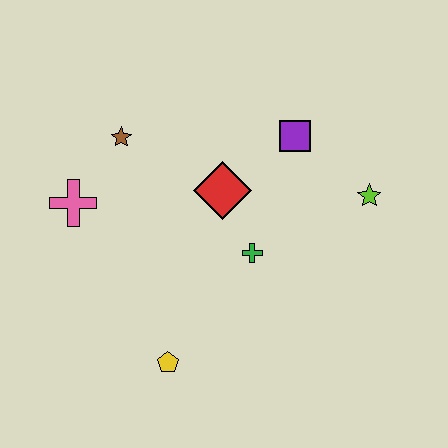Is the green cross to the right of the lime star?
No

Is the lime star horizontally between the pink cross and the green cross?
No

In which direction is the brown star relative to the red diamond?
The brown star is to the left of the red diamond.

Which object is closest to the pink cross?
The brown star is closest to the pink cross.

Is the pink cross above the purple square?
No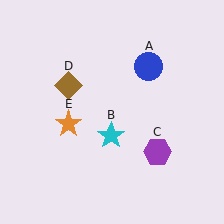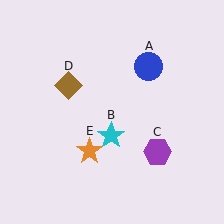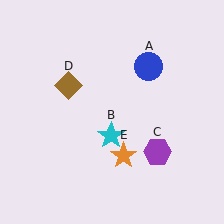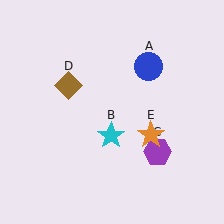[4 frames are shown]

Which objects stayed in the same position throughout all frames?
Blue circle (object A) and cyan star (object B) and purple hexagon (object C) and brown diamond (object D) remained stationary.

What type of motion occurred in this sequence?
The orange star (object E) rotated counterclockwise around the center of the scene.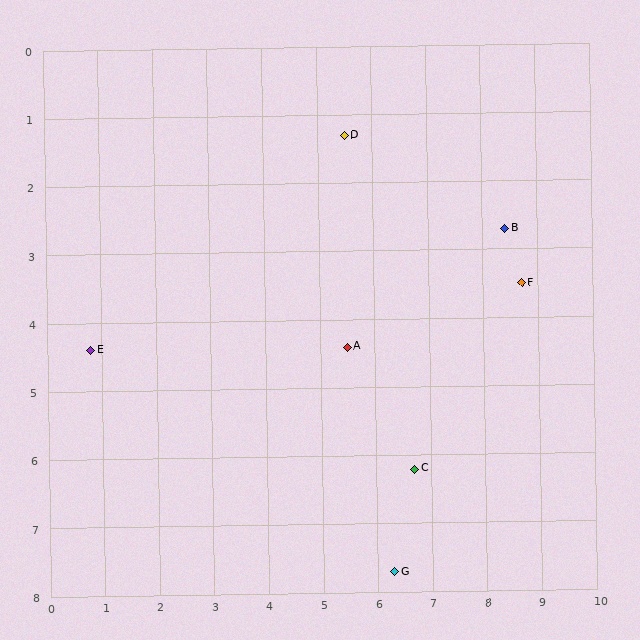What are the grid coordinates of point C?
Point C is at approximately (6.7, 6.2).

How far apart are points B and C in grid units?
Points B and C are about 3.9 grid units apart.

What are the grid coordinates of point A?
Point A is at approximately (5.5, 4.4).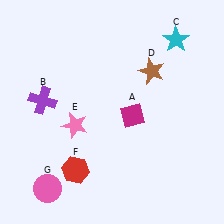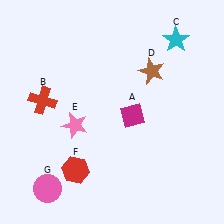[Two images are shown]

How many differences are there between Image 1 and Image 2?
There is 1 difference between the two images.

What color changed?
The cross (B) changed from purple in Image 1 to red in Image 2.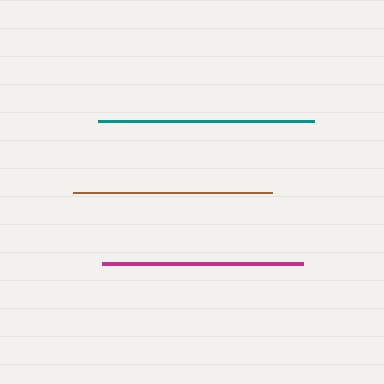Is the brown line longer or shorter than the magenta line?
The magenta line is longer than the brown line.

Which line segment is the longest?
The teal line is the longest at approximately 217 pixels.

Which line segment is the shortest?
The brown line is the shortest at approximately 199 pixels.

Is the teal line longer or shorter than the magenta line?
The teal line is longer than the magenta line.